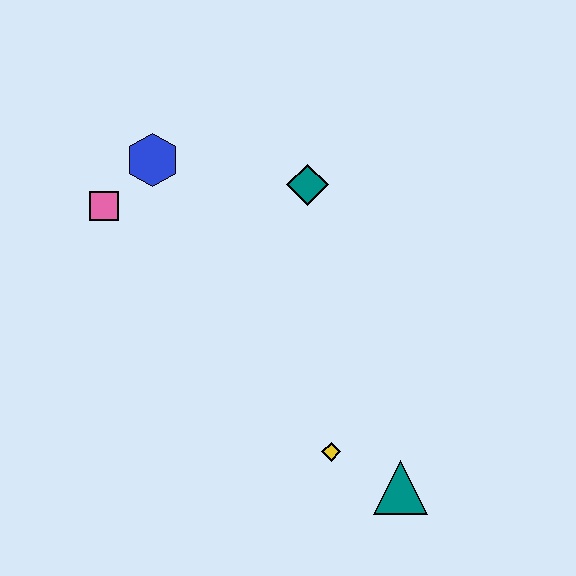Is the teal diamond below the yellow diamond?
No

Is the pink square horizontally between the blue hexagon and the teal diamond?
No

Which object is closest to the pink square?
The blue hexagon is closest to the pink square.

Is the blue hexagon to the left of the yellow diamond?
Yes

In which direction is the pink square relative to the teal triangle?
The pink square is to the left of the teal triangle.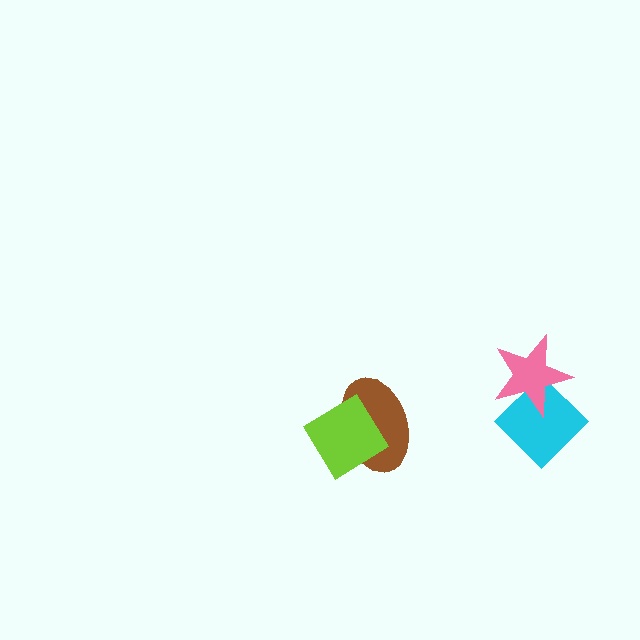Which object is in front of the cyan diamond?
The pink star is in front of the cyan diamond.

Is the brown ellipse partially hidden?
Yes, it is partially covered by another shape.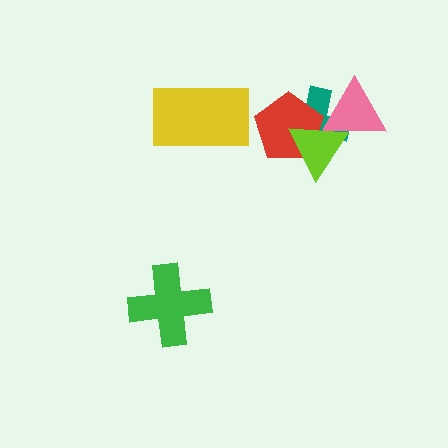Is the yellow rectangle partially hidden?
No, no other shape covers it.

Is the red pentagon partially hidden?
Yes, it is partially covered by another shape.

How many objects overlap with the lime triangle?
3 objects overlap with the lime triangle.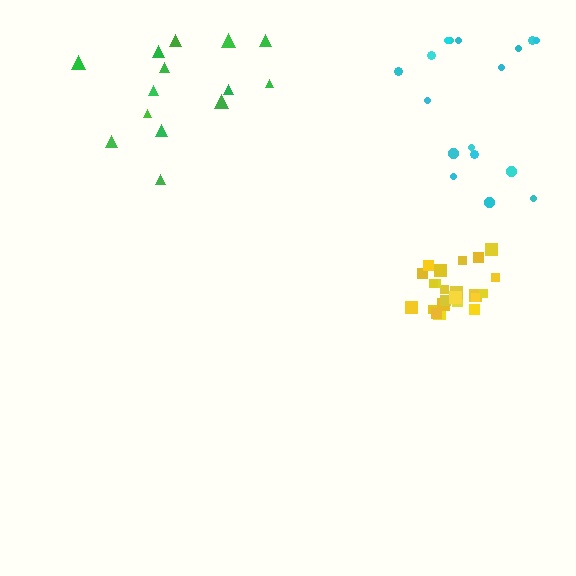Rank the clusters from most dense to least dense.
yellow, cyan, green.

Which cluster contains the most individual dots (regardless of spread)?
Yellow (23).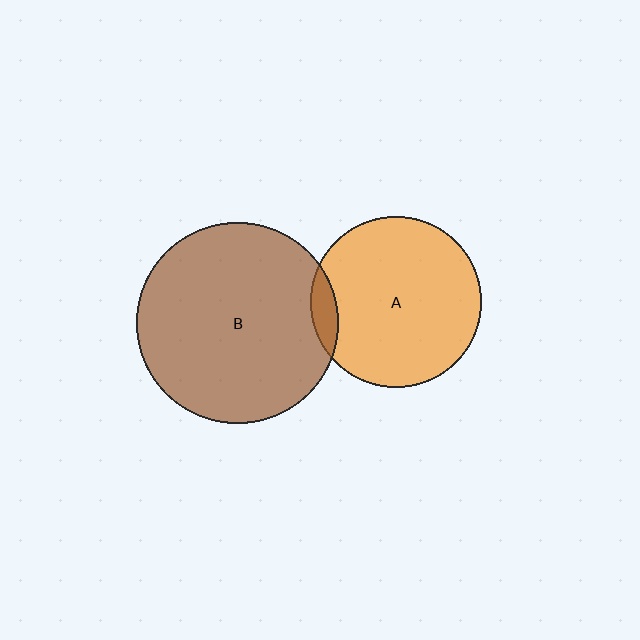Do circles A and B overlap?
Yes.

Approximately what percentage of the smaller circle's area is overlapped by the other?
Approximately 5%.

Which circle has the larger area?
Circle B (brown).